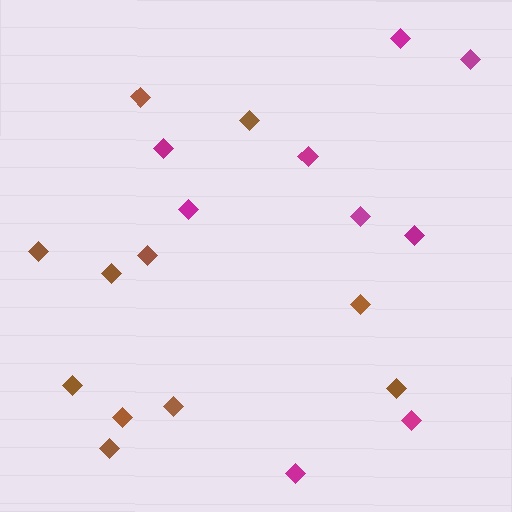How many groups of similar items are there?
There are 2 groups: one group of magenta diamonds (9) and one group of brown diamonds (11).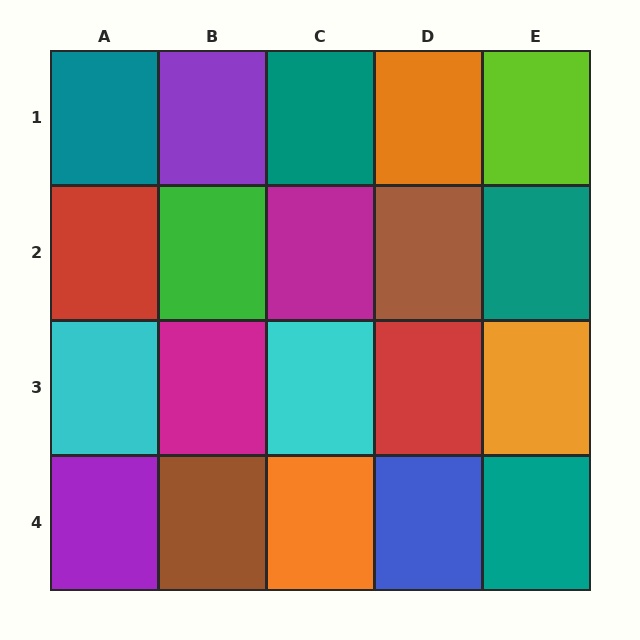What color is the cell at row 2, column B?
Green.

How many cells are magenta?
2 cells are magenta.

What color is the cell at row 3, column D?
Red.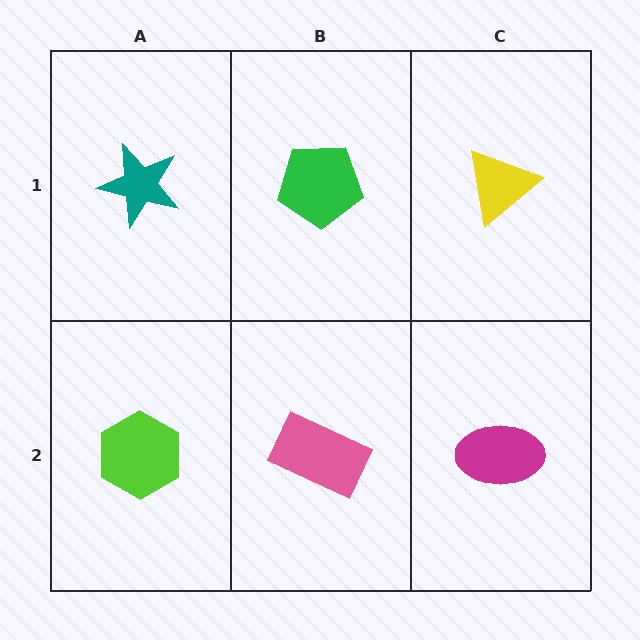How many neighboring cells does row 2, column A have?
2.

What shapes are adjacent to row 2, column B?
A green pentagon (row 1, column B), a lime hexagon (row 2, column A), a magenta ellipse (row 2, column C).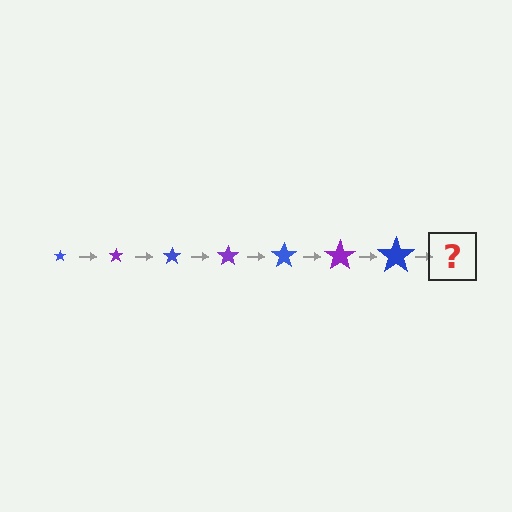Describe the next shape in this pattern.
It should be a purple star, larger than the previous one.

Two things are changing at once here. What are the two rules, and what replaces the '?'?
The two rules are that the star grows larger each step and the color cycles through blue and purple. The '?' should be a purple star, larger than the previous one.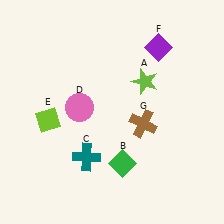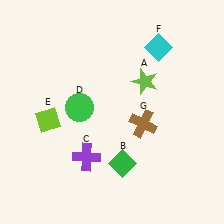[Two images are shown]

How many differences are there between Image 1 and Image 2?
There are 3 differences between the two images.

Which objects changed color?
C changed from teal to purple. D changed from pink to green. F changed from purple to cyan.